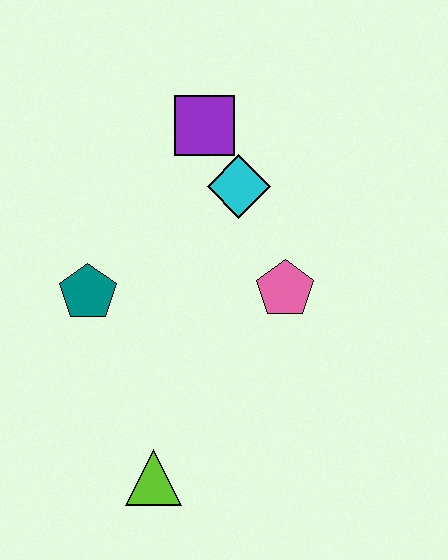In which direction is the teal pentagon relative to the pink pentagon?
The teal pentagon is to the left of the pink pentagon.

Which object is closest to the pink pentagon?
The cyan diamond is closest to the pink pentagon.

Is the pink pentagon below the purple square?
Yes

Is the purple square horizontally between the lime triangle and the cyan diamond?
Yes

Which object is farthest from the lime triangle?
The purple square is farthest from the lime triangle.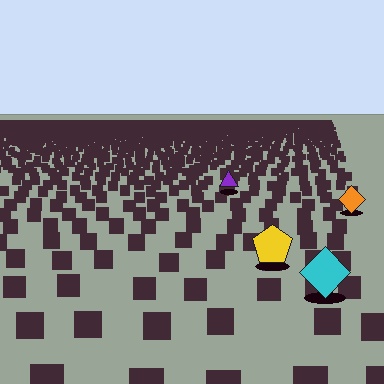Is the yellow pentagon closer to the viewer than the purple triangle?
Yes. The yellow pentagon is closer — you can tell from the texture gradient: the ground texture is coarser near it.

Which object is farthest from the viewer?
The purple triangle is farthest from the viewer. It appears smaller and the ground texture around it is denser.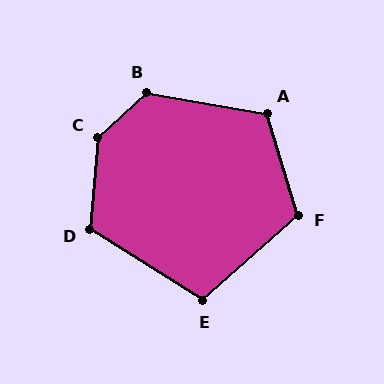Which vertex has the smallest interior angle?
E, at approximately 106 degrees.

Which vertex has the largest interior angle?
C, at approximately 137 degrees.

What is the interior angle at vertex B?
Approximately 128 degrees (obtuse).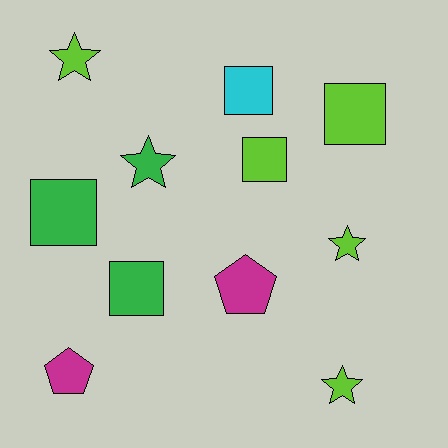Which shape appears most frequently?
Square, with 5 objects.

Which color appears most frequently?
Lime, with 5 objects.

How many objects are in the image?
There are 11 objects.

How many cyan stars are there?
There are no cyan stars.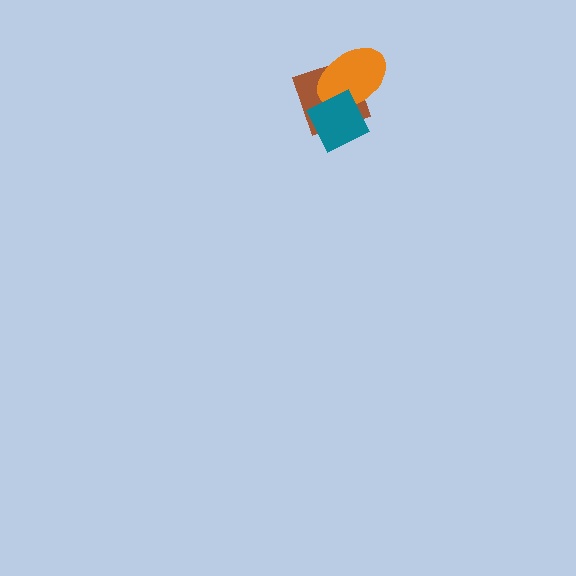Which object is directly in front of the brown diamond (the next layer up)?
The orange ellipse is directly in front of the brown diamond.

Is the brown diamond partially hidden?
Yes, it is partially covered by another shape.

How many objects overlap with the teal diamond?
2 objects overlap with the teal diamond.